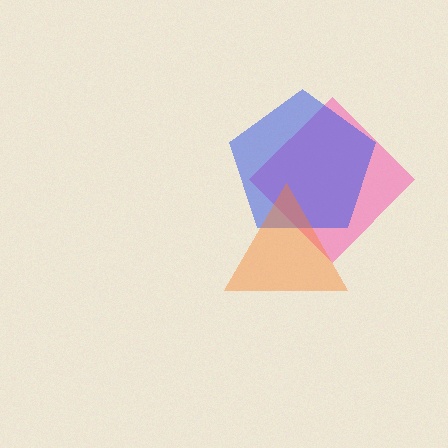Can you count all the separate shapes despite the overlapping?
Yes, there are 3 separate shapes.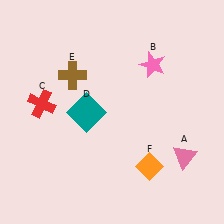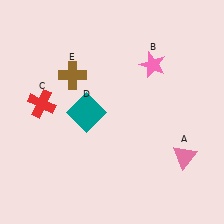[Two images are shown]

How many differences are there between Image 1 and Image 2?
There is 1 difference between the two images.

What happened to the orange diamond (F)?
The orange diamond (F) was removed in Image 2. It was in the bottom-right area of Image 1.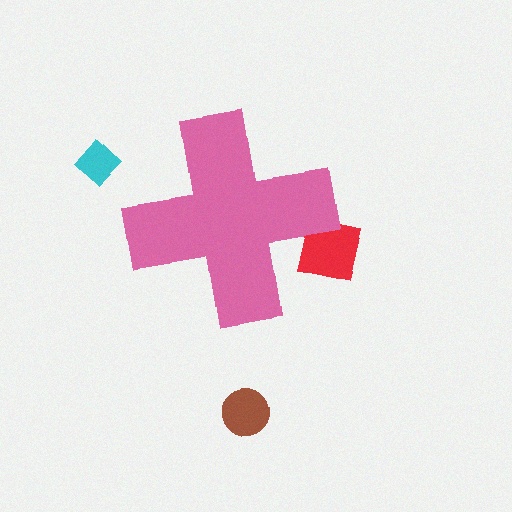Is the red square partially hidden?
Yes, the red square is partially hidden behind the pink cross.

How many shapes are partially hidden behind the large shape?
1 shape is partially hidden.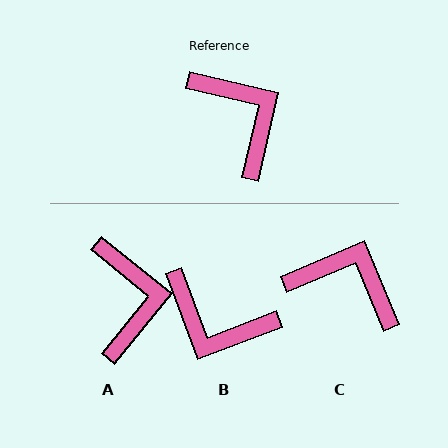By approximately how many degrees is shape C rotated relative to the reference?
Approximately 36 degrees counter-clockwise.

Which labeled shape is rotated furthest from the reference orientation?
B, about 146 degrees away.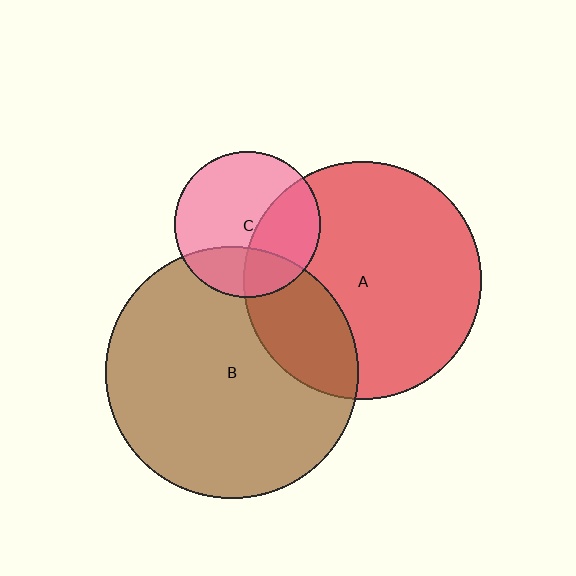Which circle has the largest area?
Circle B (brown).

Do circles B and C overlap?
Yes.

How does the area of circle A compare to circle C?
Approximately 2.7 times.